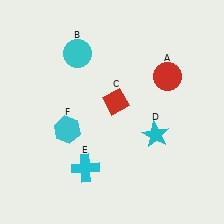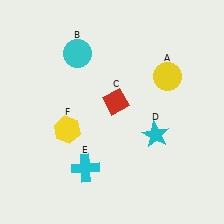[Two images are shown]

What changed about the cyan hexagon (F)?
In Image 1, F is cyan. In Image 2, it changed to yellow.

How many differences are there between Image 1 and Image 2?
There are 2 differences between the two images.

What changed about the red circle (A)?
In Image 1, A is red. In Image 2, it changed to yellow.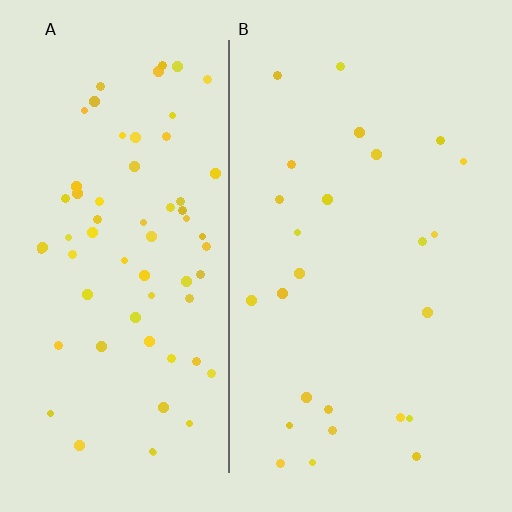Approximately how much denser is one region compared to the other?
Approximately 2.7× — region A over region B.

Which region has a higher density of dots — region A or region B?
A (the left).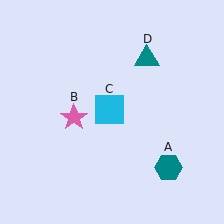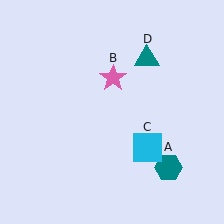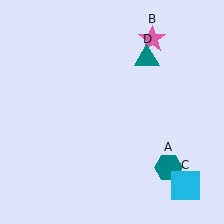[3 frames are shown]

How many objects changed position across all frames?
2 objects changed position: pink star (object B), cyan square (object C).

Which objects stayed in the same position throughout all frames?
Teal hexagon (object A) and teal triangle (object D) remained stationary.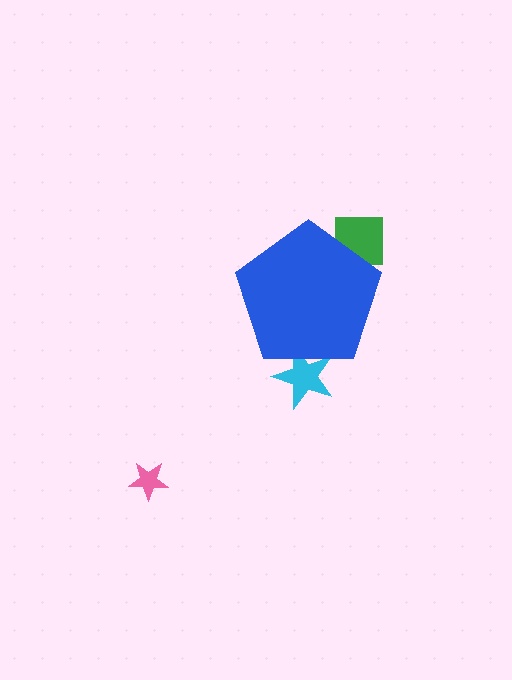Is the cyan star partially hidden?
Yes, the cyan star is partially hidden behind the blue pentagon.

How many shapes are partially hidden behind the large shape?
2 shapes are partially hidden.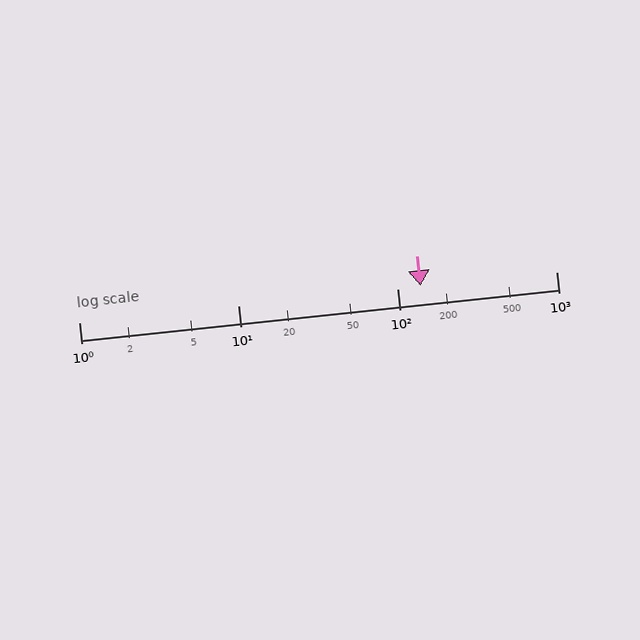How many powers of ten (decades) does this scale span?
The scale spans 3 decades, from 1 to 1000.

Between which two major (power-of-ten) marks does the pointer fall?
The pointer is between 100 and 1000.